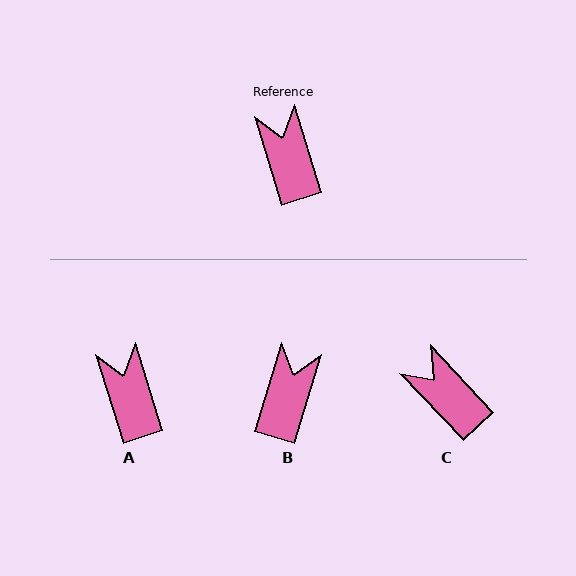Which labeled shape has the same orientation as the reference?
A.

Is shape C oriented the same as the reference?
No, it is off by about 26 degrees.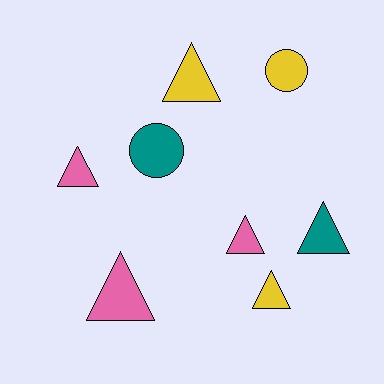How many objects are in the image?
There are 8 objects.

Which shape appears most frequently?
Triangle, with 6 objects.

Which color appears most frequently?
Yellow, with 3 objects.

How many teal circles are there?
There is 1 teal circle.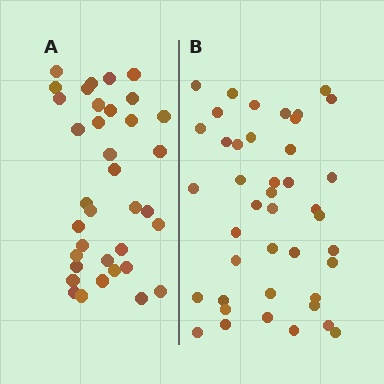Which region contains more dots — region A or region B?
Region B (the right region) has more dots.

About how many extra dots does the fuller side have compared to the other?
Region B has about 6 more dots than region A.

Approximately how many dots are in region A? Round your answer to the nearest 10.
About 40 dots. (The exact count is 36, which rounds to 40.)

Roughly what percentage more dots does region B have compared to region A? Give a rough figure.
About 15% more.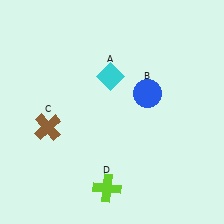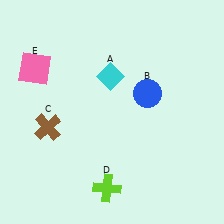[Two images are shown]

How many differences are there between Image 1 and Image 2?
There is 1 difference between the two images.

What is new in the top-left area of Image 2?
A pink square (E) was added in the top-left area of Image 2.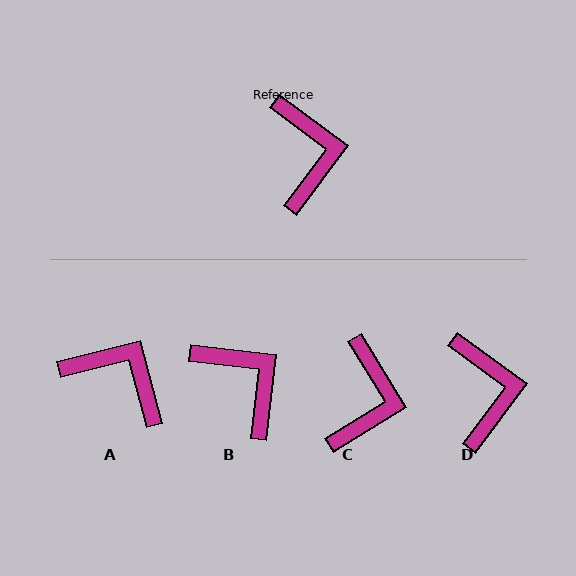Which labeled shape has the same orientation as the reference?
D.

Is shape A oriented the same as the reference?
No, it is off by about 51 degrees.